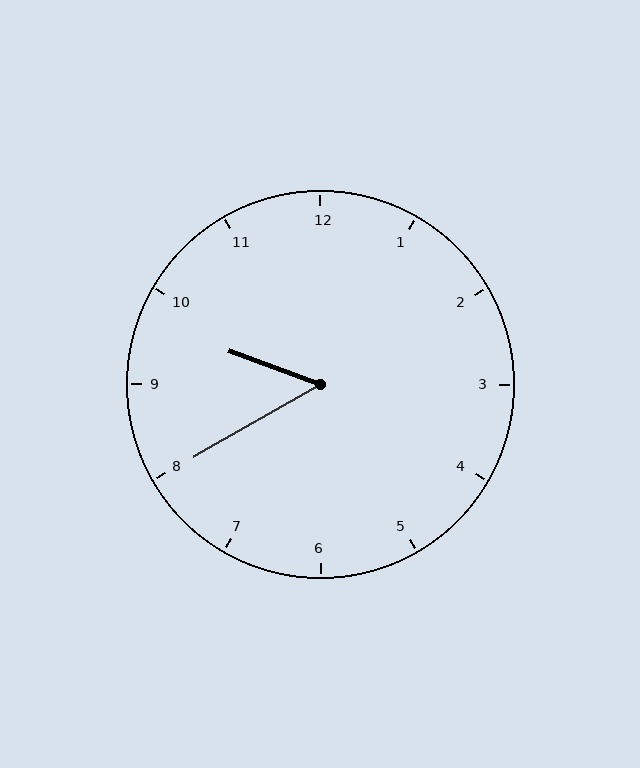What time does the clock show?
9:40.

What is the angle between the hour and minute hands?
Approximately 50 degrees.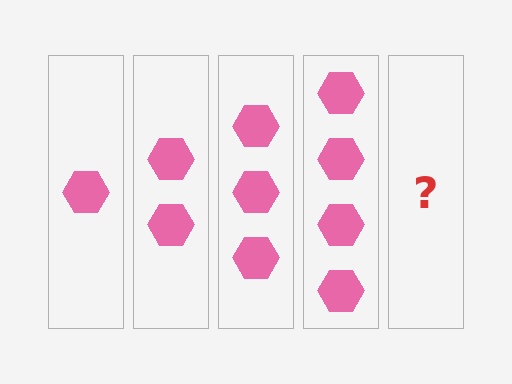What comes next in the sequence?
The next element should be 5 hexagons.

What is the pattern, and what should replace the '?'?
The pattern is that each step adds one more hexagon. The '?' should be 5 hexagons.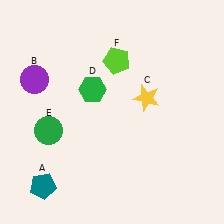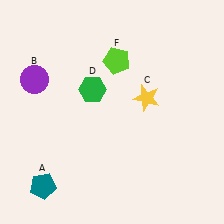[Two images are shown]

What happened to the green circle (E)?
The green circle (E) was removed in Image 2. It was in the bottom-left area of Image 1.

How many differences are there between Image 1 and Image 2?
There is 1 difference between the two images.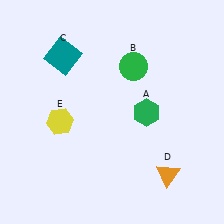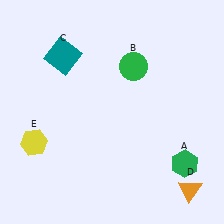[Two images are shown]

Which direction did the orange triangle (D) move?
The orange triangle (D) moved right.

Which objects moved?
The objects that moved are: the green hexagon (A), the orange triangle (D), the yellow hexagon (E).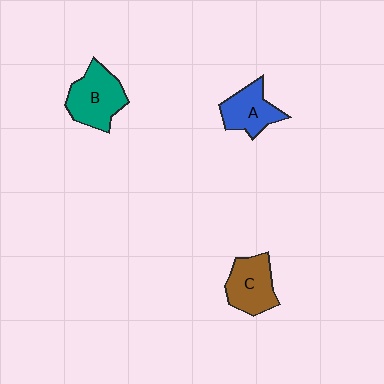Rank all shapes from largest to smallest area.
From largest to smallest: B (teal), C (brown), A (blue).